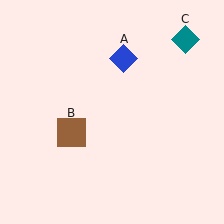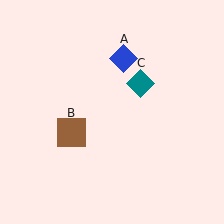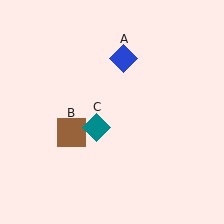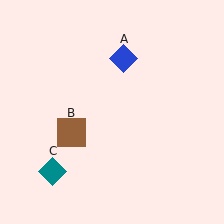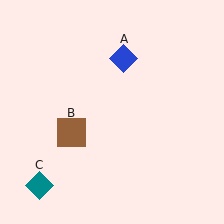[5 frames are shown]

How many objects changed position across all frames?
1 object changed position: teal diamond (object C).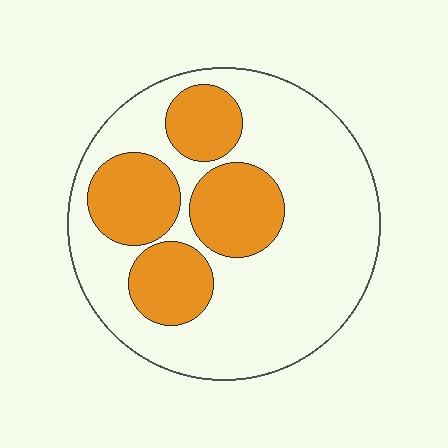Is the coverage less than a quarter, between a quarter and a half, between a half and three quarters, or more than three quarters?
Between a quarter and a half.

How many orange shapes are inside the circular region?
4.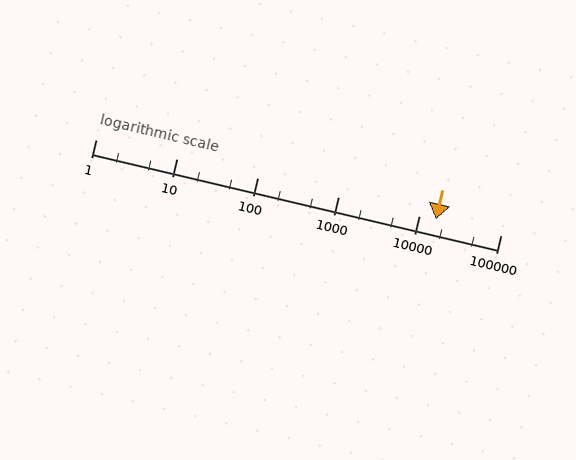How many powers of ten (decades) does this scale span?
The scale spans 5 decades, from 1 to 100000.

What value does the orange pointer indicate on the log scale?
The pointer indicates approximately 16000.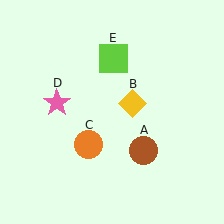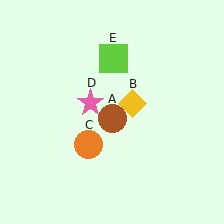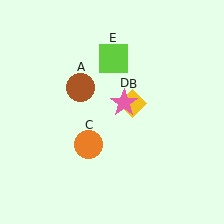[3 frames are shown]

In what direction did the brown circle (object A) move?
The brown circle (object A) moved up and to the left.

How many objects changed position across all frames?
2 objects changed position: brown circle (object A), pink star (object D).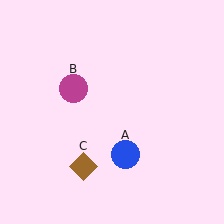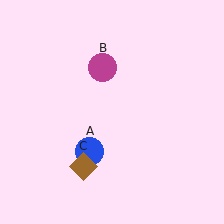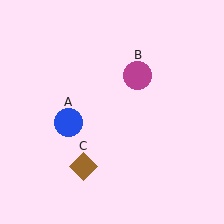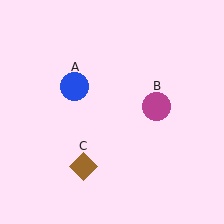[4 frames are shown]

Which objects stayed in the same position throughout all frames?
Brown diamond (object C) remained stationary.